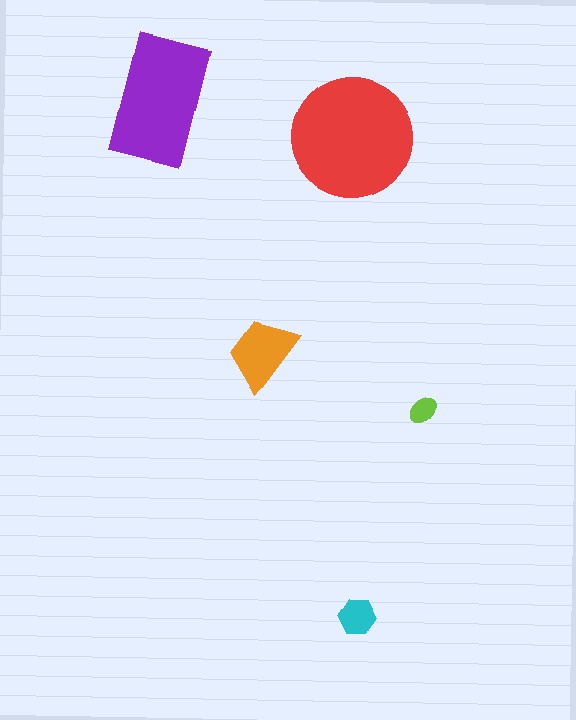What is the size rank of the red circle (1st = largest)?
1st.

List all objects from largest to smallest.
The red circle, the purple rectangle, the orange trapezoid, the cyan hexagon, the lime ellipse.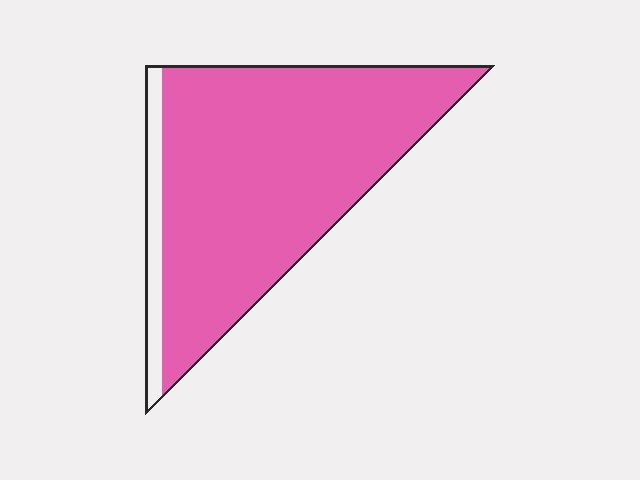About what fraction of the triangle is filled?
About nine tenths (9/10).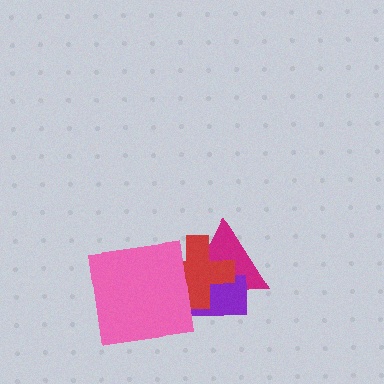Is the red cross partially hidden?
Yes, it is partially covered by another shape.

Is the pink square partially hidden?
No, no other shape covers it.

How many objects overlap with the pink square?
1 object overlaps with the pink square.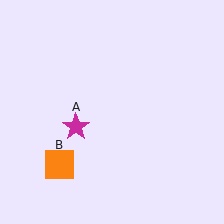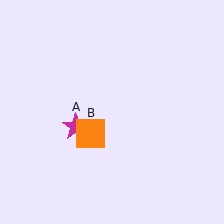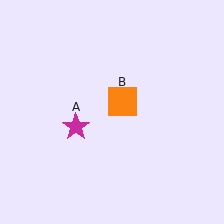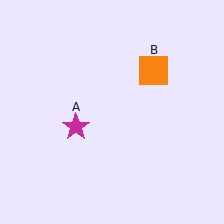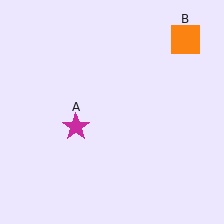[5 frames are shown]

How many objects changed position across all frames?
1 object changed position: orange square (object B).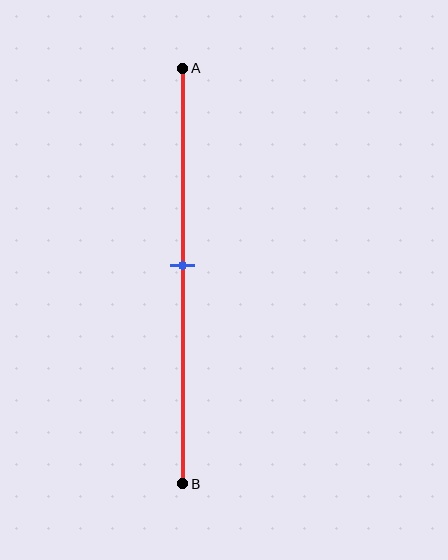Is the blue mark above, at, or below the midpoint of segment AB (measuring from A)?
The blue mark is approximately at the midpoint of segment AB.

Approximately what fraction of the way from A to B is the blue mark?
The blue mark is approximately 45% of the way from A to B.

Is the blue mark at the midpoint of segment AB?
Yes, the mark is approximately at the midpoint.